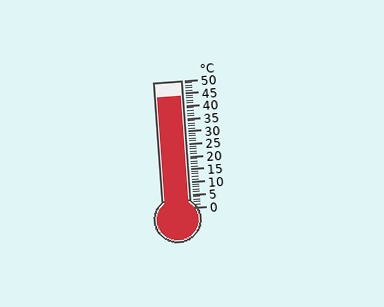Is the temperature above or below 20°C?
The temperature is above 20°C.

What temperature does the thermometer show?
The thermometer shows approximately 44°C.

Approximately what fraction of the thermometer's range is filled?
The thermometer is filled to approximately 90% of its range.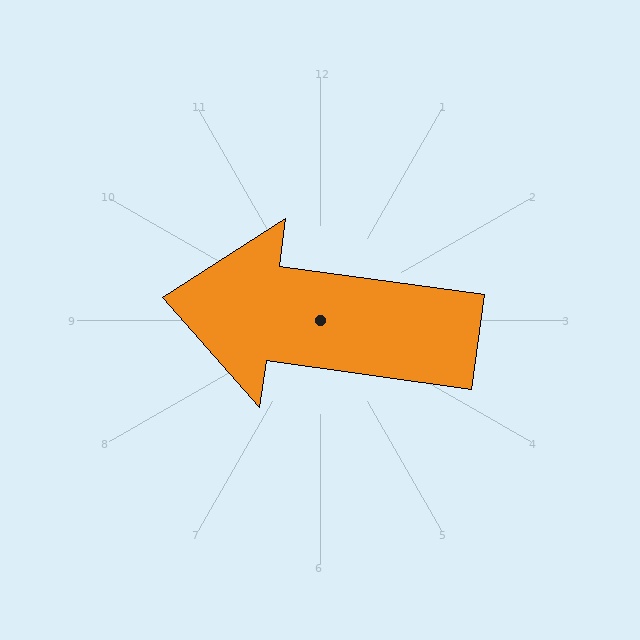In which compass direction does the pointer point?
West.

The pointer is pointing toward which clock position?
Roughly 9 o'clock.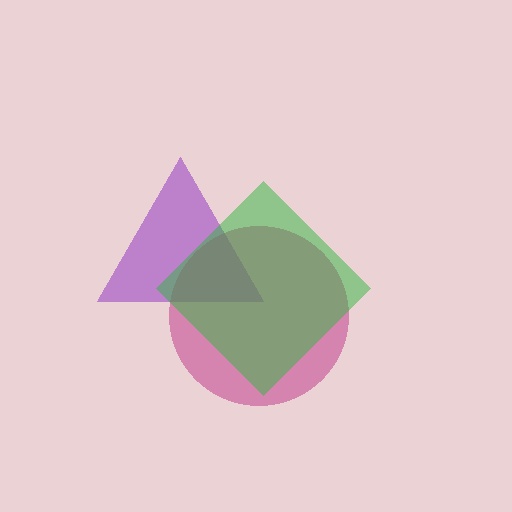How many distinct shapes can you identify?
There are 3 distinct shapes: a purple triangle, a magenta circle, a green diamond.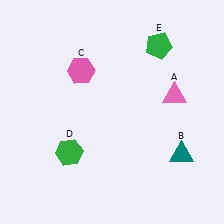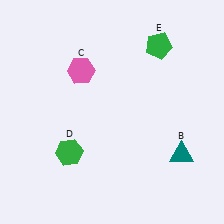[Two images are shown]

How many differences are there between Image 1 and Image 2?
There is 1 difference between the two images.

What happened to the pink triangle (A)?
The pink triangle (A) was removed in Image 2. It was in the top-right area of Image 1.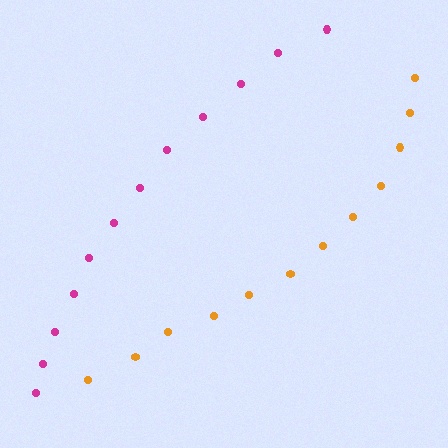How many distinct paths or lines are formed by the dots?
There are 2 distinct paths.